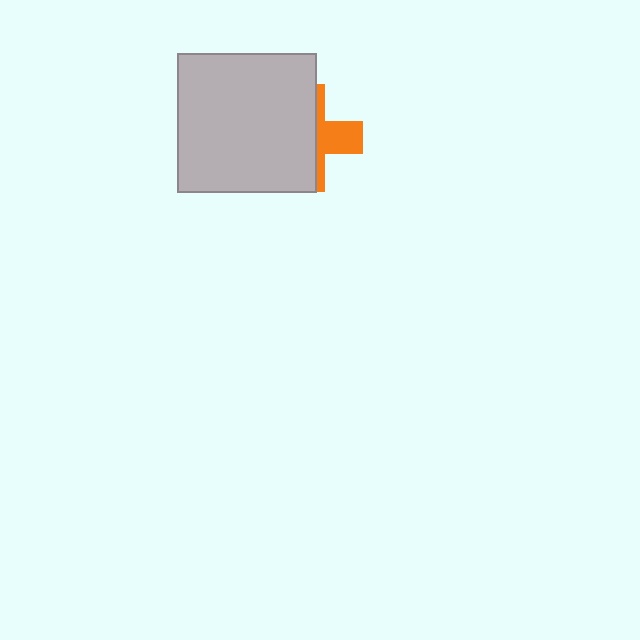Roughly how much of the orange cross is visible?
A small part of it is visible (roughly 34%).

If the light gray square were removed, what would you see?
You would see the complete orange cross.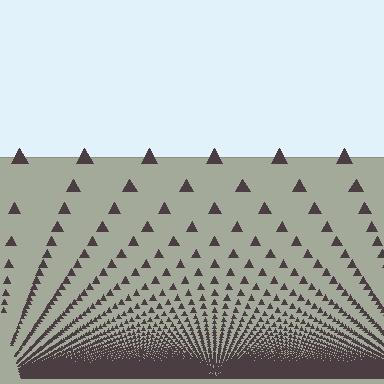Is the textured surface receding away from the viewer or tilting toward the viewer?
The surface appears to tilt toward the viewer. Texture elements get larger and sparser toward the top.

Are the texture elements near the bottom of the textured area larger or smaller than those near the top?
Smaller. The gradient is inverted — elements near the bottom are smaller and denser.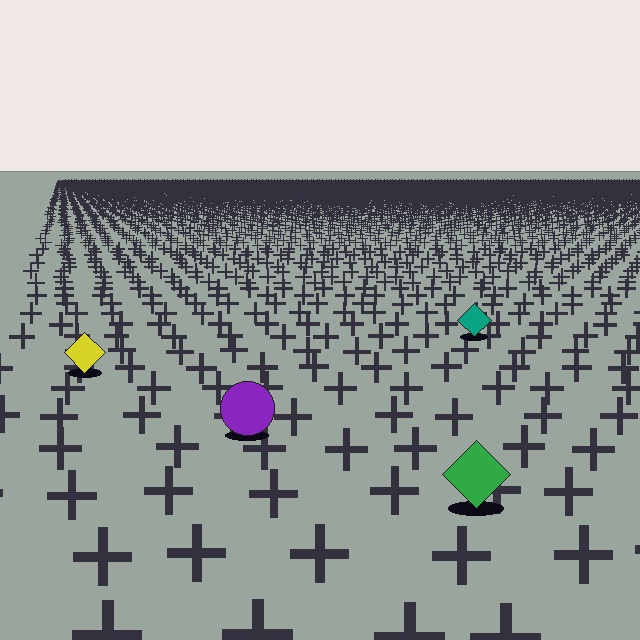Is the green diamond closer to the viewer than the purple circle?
Yes. The green diamond is closer — you can tell from the texture gradient: the ground texture is coarser near it.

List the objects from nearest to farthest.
From nearest to farthest: the green diamond, the purple circle, the yellow diamond, the teal diamond.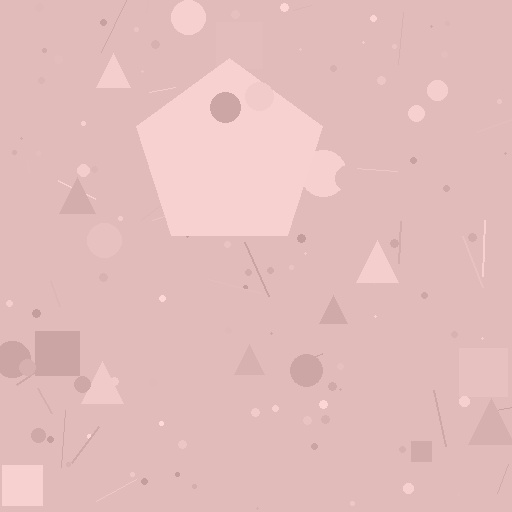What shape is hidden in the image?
A pentagon is hidden in the image.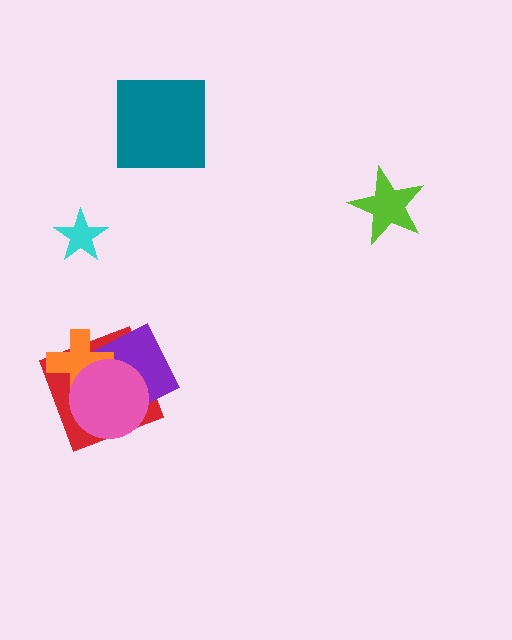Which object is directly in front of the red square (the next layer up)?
The purple square is directly in front of the red square.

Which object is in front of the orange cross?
The pink circle is in front of the orange cross.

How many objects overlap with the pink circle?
3 objects overlap with the pink circle.